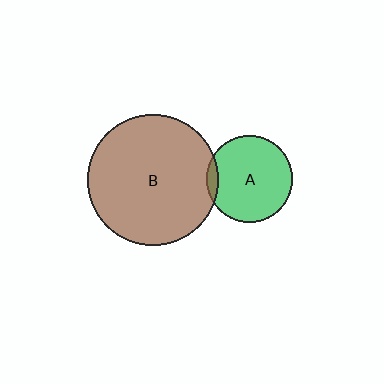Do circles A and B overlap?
Yes.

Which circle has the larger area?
Circle B (brown).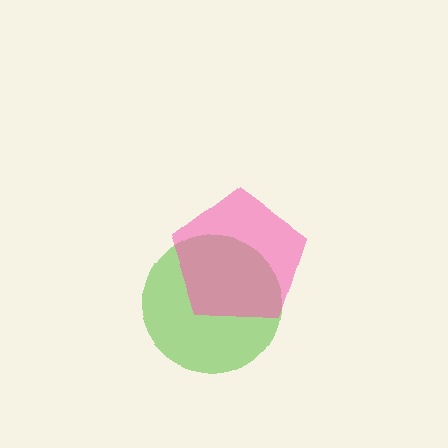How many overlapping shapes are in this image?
There are 2 overlapping shapes in the image.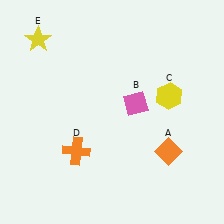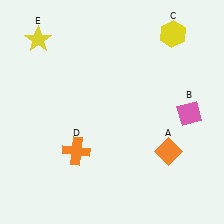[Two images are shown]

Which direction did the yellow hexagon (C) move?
The yellow hexagon (C) moved up.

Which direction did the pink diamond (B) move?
The pink diamond (B) moved right.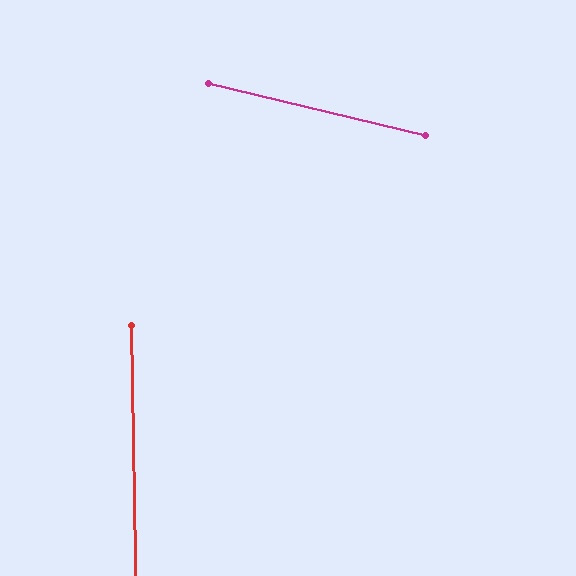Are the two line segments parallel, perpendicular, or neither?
Neither parallel nor perpendicular — they differ by about 76°.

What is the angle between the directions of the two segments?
Approximately 76 degrees.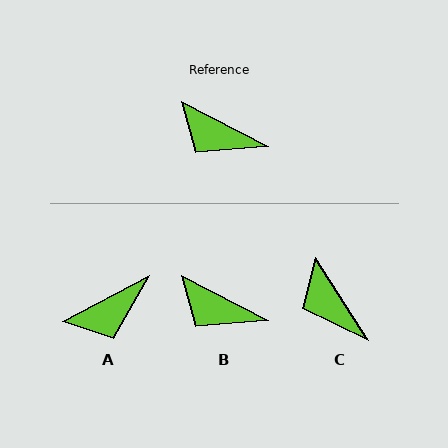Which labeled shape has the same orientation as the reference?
B.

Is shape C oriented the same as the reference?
No, it is off by about 30 degrees.